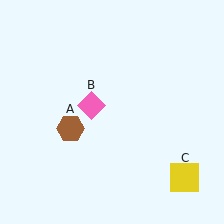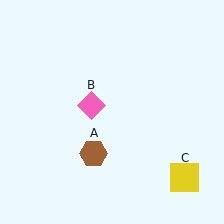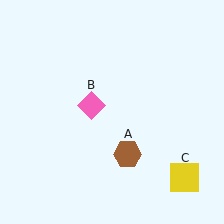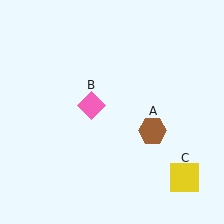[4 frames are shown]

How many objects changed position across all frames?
1 object changed position: brown hexagon (object A).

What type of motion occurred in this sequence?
The brown hexagon (object A) rotated counterclockwise around the center of the scene.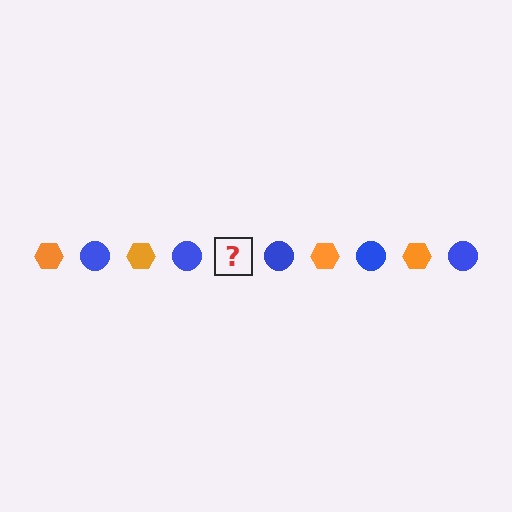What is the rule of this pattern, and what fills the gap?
The rule is that the pattern alternates between orange hexagon and blue circle. The gap should be filled with an orange hexagon.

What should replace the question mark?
The question mark should be replaced with an orange hexagon.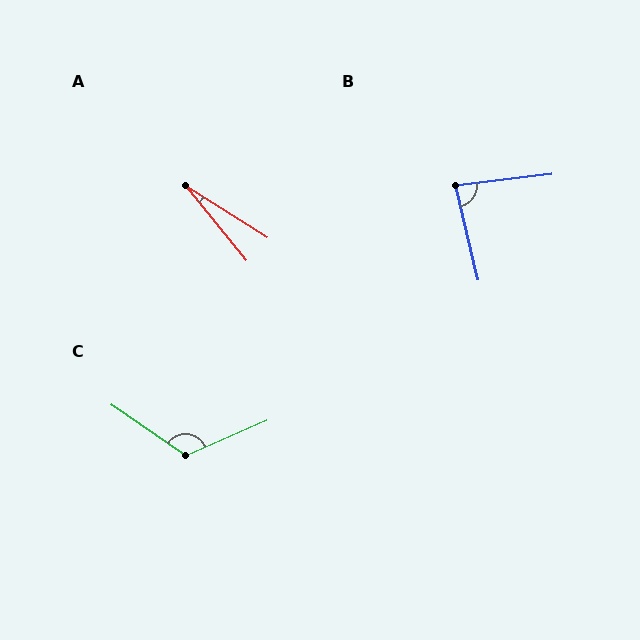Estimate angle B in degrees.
Approximately 83 degrees.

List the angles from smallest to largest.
A (19°), B (83°), C (122°).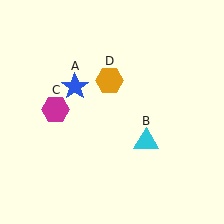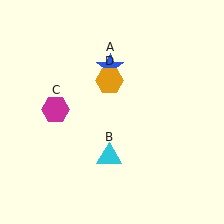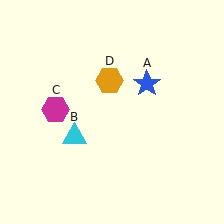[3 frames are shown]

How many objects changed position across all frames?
2 objects changed position: blue star (object A), cyan triangle (object B).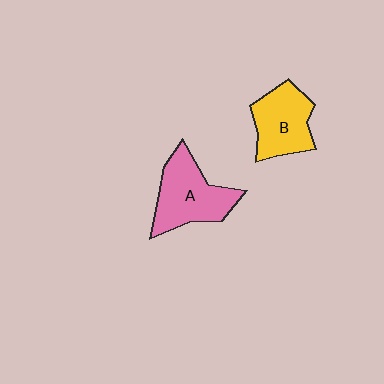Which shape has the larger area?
Shape A (pink).